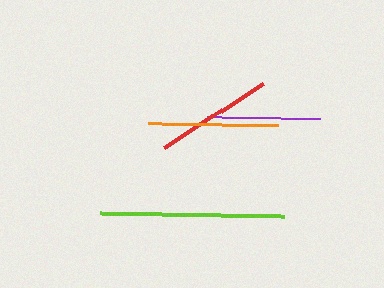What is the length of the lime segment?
The lime segment is approximately 184 pixels long.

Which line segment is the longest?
The lime line is the longest at approximately 184 pixels.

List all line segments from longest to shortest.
From longest to shortest: lime, orange, red, purple.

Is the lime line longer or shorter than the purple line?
The lime line is longer than the purple line.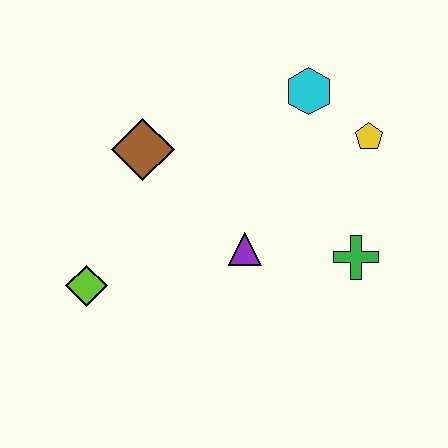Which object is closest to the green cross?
The purple triangle is closest to the green cross.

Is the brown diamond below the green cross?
No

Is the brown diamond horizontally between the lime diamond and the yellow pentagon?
Yes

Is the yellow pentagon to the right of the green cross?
Yes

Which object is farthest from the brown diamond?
The green cross is farthest from the brown diamond.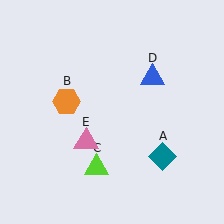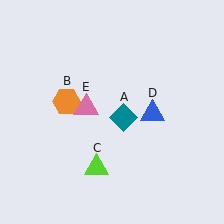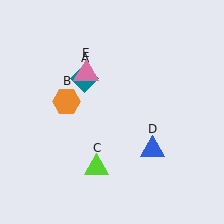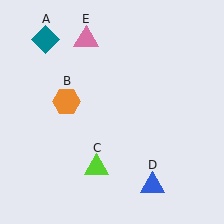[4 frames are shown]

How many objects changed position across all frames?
3 objects changed position: teal diamond (object A), blue triangle (object D), pink triangle (object E).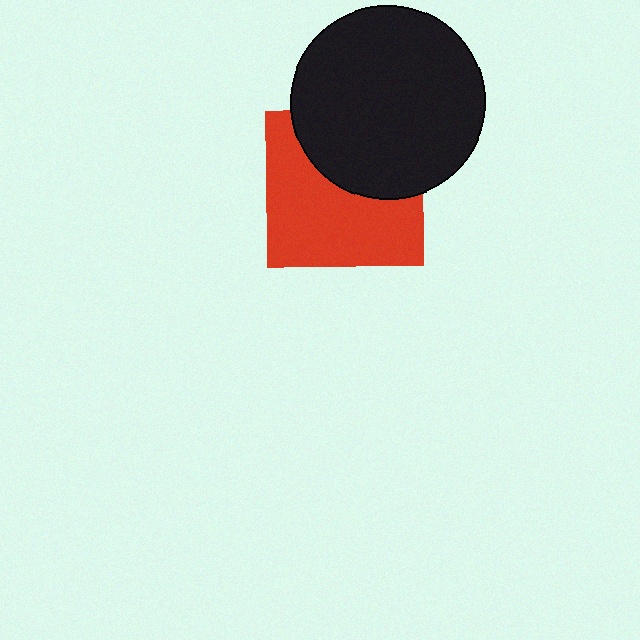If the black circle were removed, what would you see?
You would see the complete red square.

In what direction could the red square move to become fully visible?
The red square could move down. That would shift it out from behind the black circle entirely.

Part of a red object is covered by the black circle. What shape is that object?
It is a square.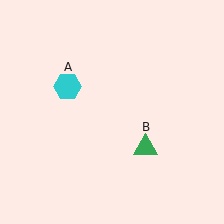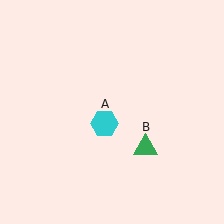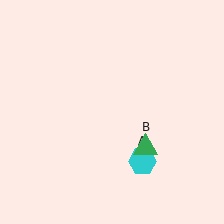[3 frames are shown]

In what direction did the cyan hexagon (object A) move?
The cyan hexagon (object A) moved down and to the right.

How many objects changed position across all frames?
1 object changed position: cyan hexagon (object A).